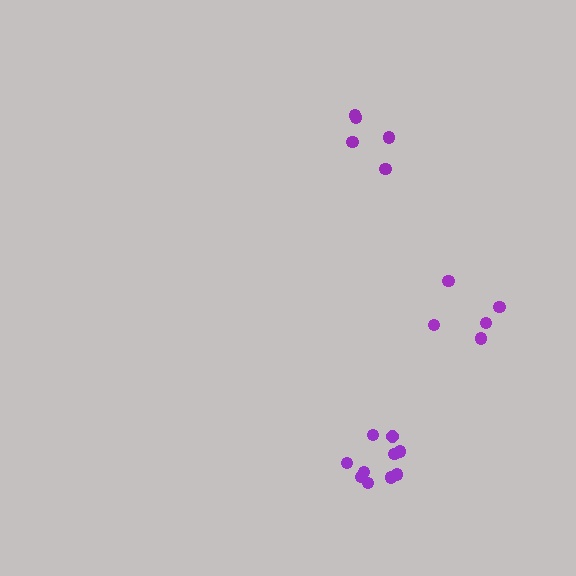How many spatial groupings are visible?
There are 3 spatial groupings.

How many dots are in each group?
Group 1: 5 dots, Group 2: 5 dots, Group 3: 10 dots (20 total).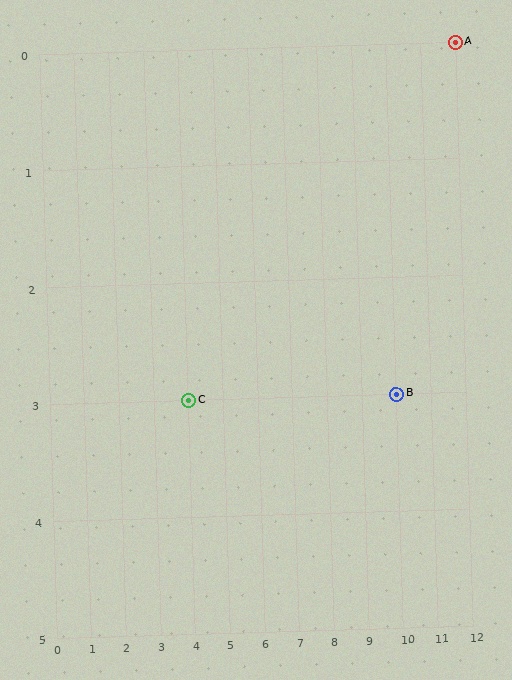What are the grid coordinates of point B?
Point B is at grid coordinates (10, 3).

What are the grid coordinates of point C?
Point C is at grid coordinates (4, 3).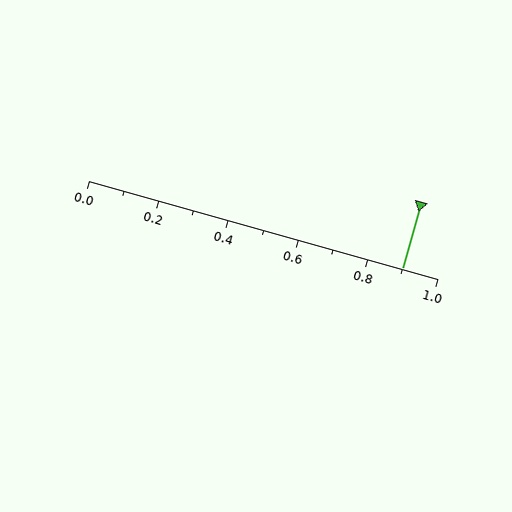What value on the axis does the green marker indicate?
The marker indicates approximately 0.9.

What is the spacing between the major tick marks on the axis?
The major ticks are spaced 0.2 apart.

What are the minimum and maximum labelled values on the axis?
The axis runs from 0.0 to 1.0.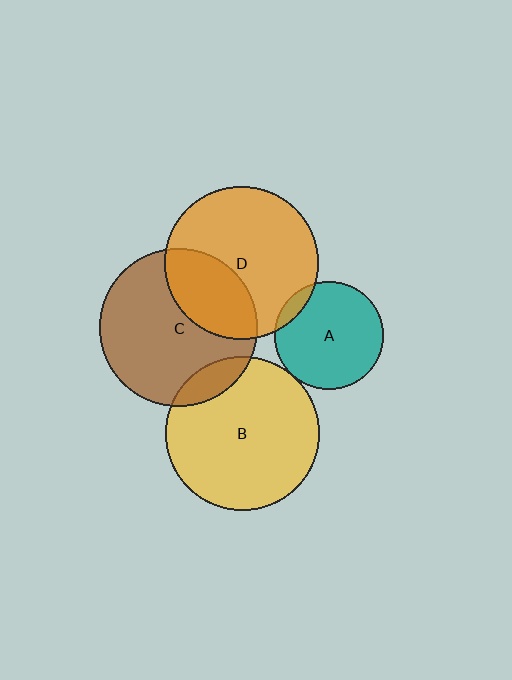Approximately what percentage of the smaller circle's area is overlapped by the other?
Approximately 10%.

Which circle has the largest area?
Circle C (brown).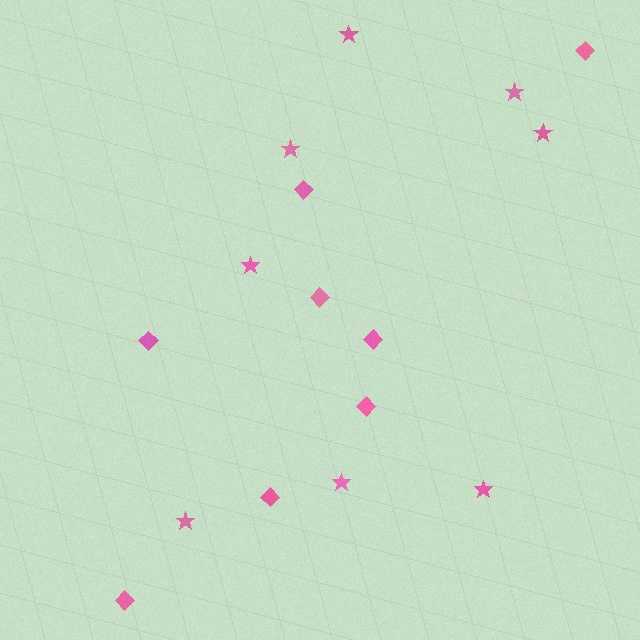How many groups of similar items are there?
There are 2 groups: one group of diamonds (8) and one group of stars (8).